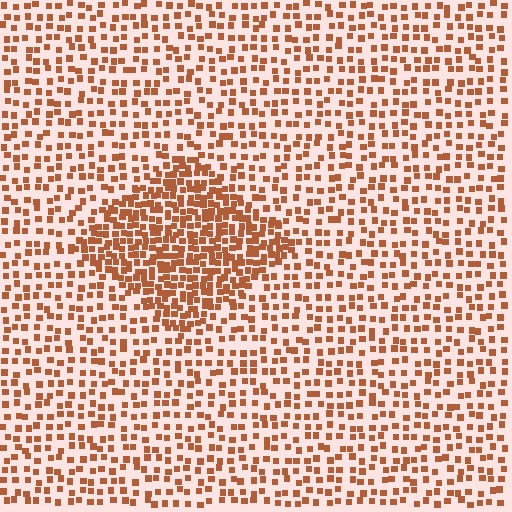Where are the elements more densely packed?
The elements are more densely packed inside the diamond boundary.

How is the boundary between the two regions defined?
The boundary is defined by a change in element density (approximately 2.1x ratio). All elements are the same color, size, and shape.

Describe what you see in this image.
The image contains small brown elements arranged at two different densities. A diamond-shaped region is visible where the elements are more densely packed than the surrounding area.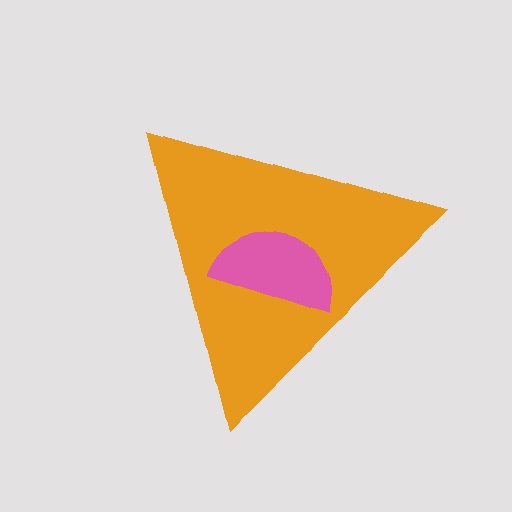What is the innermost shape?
The pink semicircle.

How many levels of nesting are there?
2.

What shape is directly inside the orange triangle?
The pink semicircle.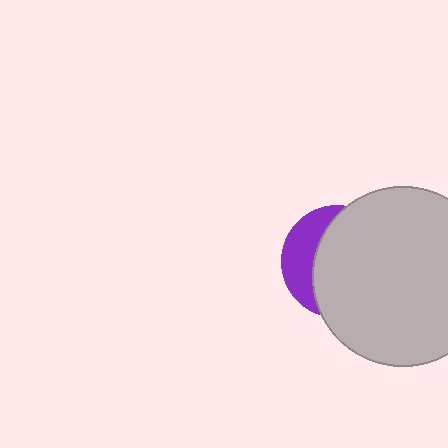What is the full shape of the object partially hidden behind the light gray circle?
The partially hidden object is a purple circle.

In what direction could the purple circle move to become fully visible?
The purple circle could move left. That would shift it out from behind the light gray circle entirely.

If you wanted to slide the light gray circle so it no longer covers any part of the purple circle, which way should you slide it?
Slide it right — that is the most direct way to separate the two shapes.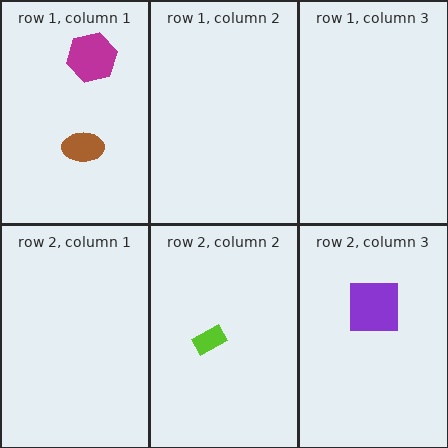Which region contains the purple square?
The row 2, column 3 region.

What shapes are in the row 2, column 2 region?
The lime rectangle.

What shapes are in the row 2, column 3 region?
The purple square.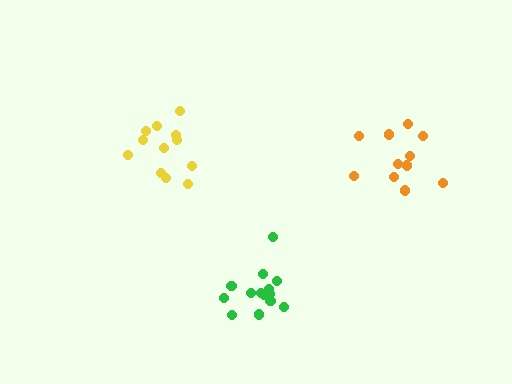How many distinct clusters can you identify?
There are 3 distinct clusters.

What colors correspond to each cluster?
The clusters are colored: green, yellow, orange.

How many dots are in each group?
Group 1: 14 dots, Group 2: 12 dots, Group 3: 11 dots (37 total).